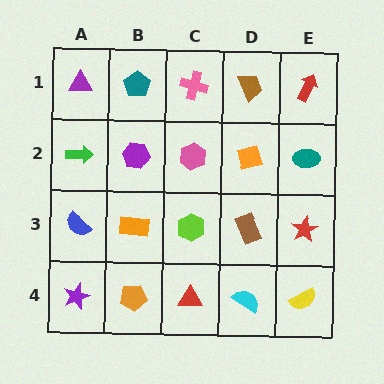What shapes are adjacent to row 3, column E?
A teal ellipse (row 2, column E), a yellow semicircle (row 4, column E), a brown rectangle (row 3, column D).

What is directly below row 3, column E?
A yellow semicircle.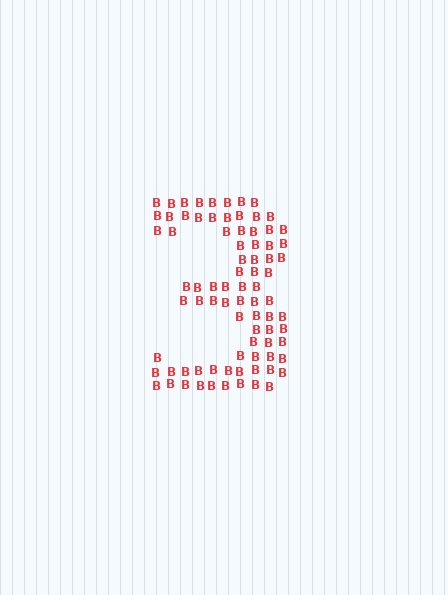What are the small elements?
The small elements are letter B's.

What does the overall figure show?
The overall figure shows the digit 3.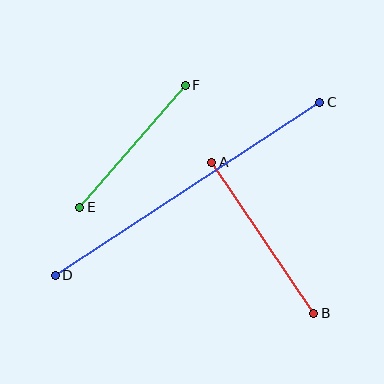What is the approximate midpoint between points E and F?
The midpoint is at approximately (132, 146) pixels.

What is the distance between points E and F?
The distance is approximately 161 pixels.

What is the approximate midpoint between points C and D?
The midpoint is at approximately (187, 189) pixels.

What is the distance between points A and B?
The distance is approximately 182 pixels.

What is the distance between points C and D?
The distance is approximately 316 pixels.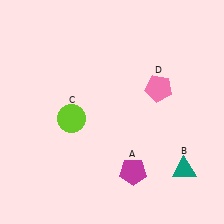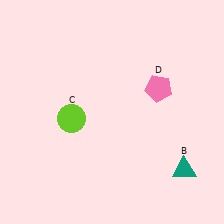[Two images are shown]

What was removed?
The magenta pentagon (A) was removed in Image 2.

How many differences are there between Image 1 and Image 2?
There is 1 difference between the two images.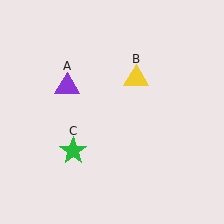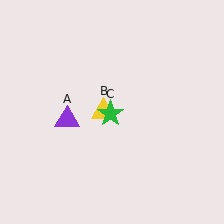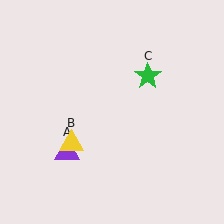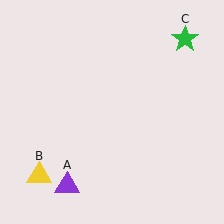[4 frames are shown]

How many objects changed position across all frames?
3 objects changed position: purple triangle (object A), yellow triangle (object B), green star (object C).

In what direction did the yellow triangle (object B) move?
The yellow triangle (object B) moved down and to the left.